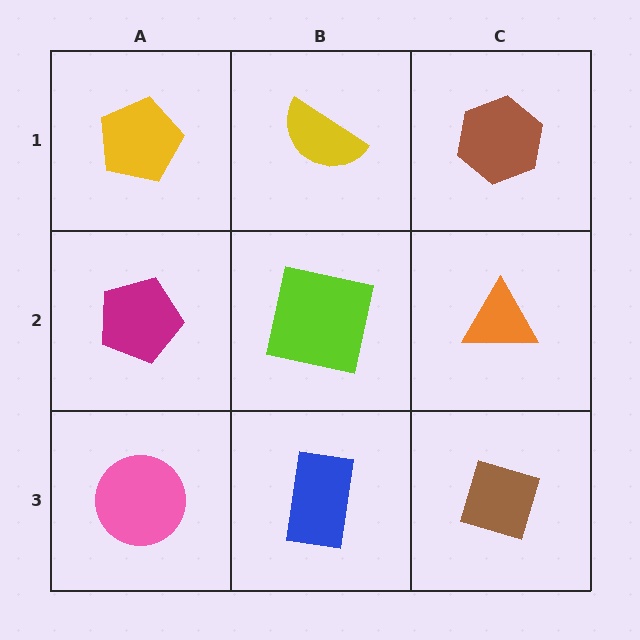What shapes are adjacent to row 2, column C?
A brown hexagon (row 1, column C), a brown diamond (row 3, column C), a lime square (row 2, column B).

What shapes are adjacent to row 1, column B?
A lime square (row 2, column B), a yellow pentagon (row 1, column A), a brown hexagon (row 1, column C).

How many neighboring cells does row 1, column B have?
3.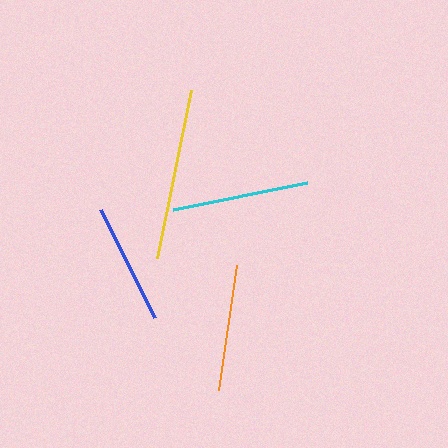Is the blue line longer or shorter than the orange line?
The orange line is longer than the blue line.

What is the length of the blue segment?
The blue segment is approximately 121 pixels long.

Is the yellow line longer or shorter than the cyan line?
The yellow line is longer than the cyan line.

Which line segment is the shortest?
The blue line is the shortest at approximately 121 pixels.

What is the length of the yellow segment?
The yellow segment is approximately 172 pixels long.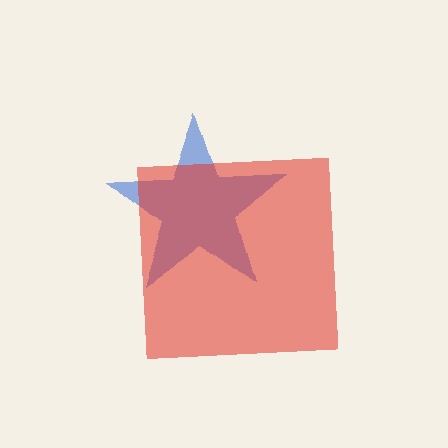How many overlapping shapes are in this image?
There are 2 overlapping shapes in the image.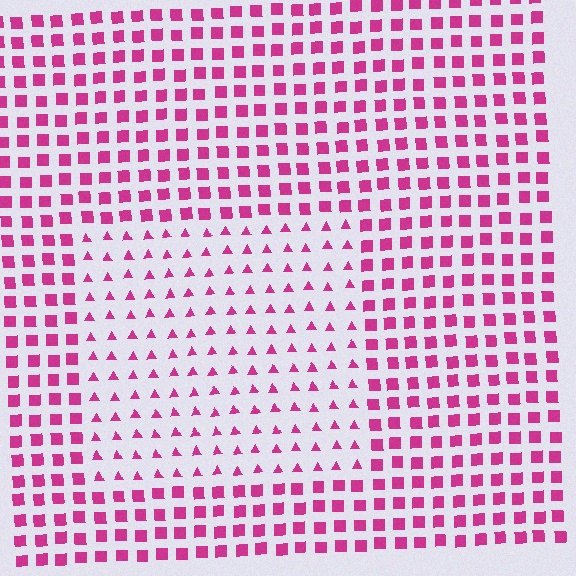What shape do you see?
I see a rectangle.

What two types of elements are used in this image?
The image uses triangles inside the rectangle region and squares outside it.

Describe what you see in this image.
The image is filled with small magenta elements arranged in a uniform grid. A rectangle-shaped region contains triangles, while the surrounding area contains squares. The boundary is defined purely by the change in element shape.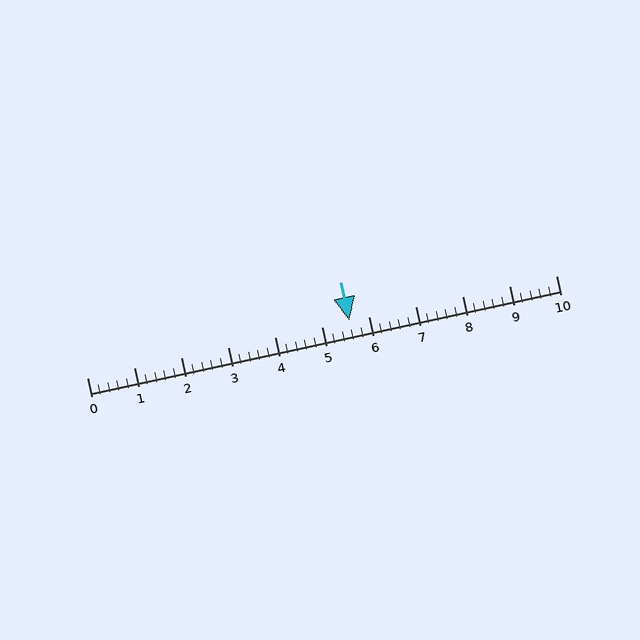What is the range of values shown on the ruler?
The ruler shows values from 0 to 10.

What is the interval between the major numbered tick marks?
The major tick marks are spaced 1 units apart.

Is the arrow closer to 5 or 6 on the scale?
The arrow is closer to 6.